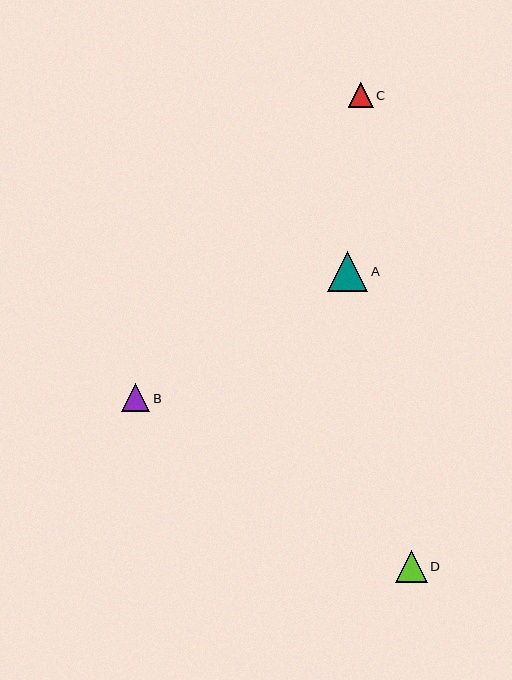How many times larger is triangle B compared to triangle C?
Triangle B is approximately 1.1 times the size of triangle C.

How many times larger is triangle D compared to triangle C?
Triangle D is approximately 1.3 times the size of triangle C.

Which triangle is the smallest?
Triangle C is the smallest with a size of approximately 25 pixels.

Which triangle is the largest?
Triangle A is the largest with a size of approximately 40 pixels.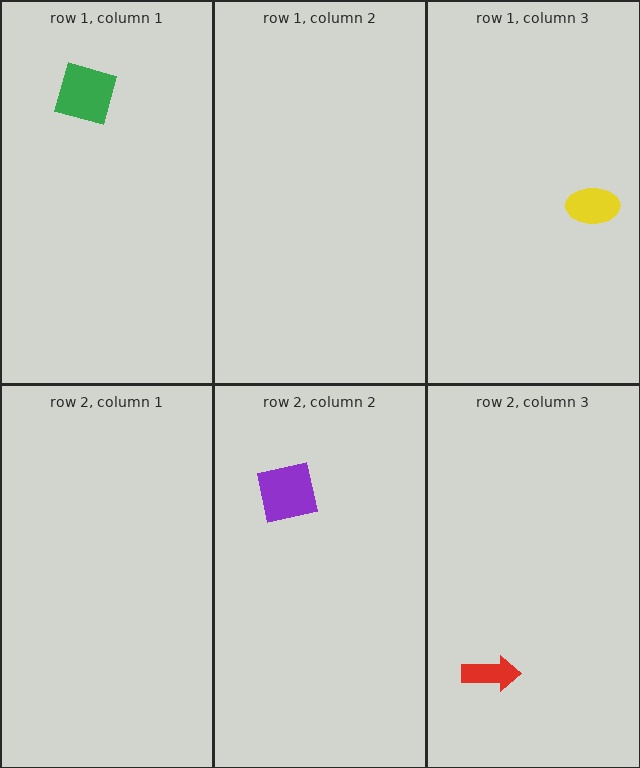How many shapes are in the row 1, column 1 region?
1.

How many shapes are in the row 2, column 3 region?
1.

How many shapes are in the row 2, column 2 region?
1.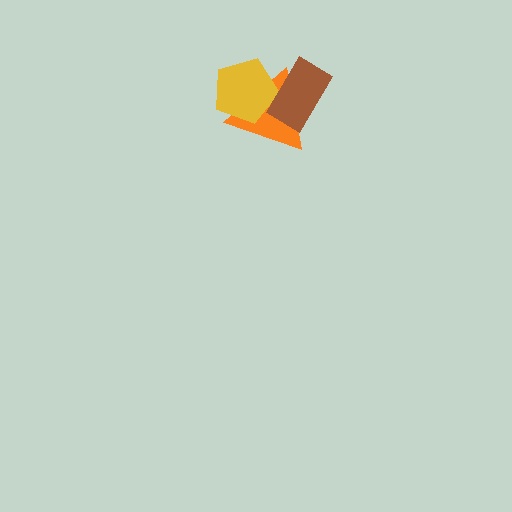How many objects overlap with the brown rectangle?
2 objects overlap with the brown rectangle.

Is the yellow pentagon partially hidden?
Yes, it is partially covered by another shape.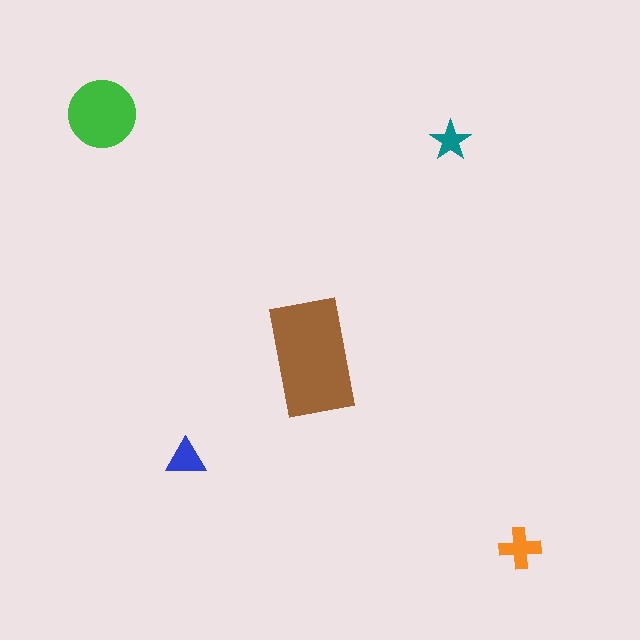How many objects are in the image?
There are 5 objects in the image.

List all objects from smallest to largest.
The teal star, the blue triangle, the orange cross, the green circle, the brown rectangle.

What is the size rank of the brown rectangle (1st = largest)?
1st.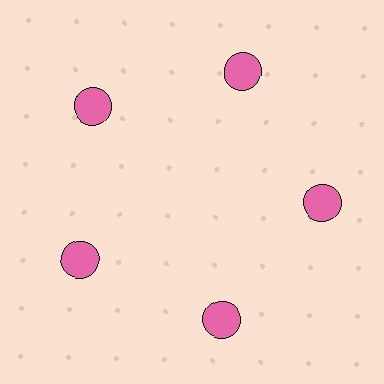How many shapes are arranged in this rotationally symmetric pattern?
There are 5 shapes, arranged in 5 groups of 1.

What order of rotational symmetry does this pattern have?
This pattern has 5-fold rotational symmetry.